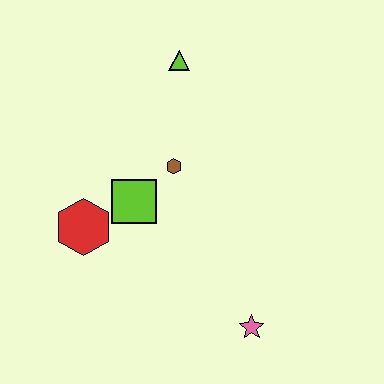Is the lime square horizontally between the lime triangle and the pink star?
No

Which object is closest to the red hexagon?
The lime square is closest to the red hexagon.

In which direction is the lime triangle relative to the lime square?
The lime triangle is above the lime square.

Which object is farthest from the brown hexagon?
The pink star is farthest from the brown hexagon.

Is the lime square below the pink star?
No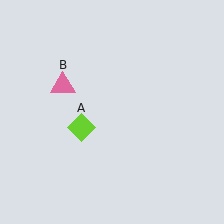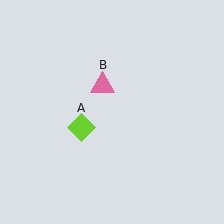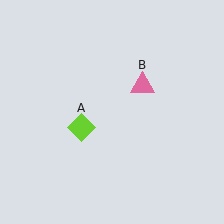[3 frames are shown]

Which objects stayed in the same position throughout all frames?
Lime diamond (object A) remained stationary.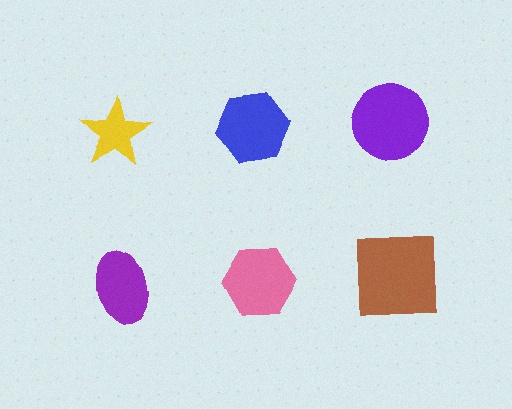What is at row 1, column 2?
A blue hexagon.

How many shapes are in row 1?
3 shapes.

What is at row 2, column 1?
A purple ellipse.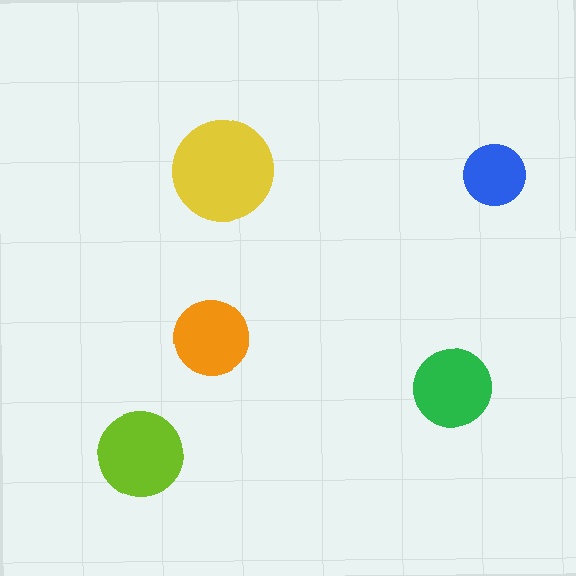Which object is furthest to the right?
The blue circle is rightmost.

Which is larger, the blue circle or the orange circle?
The orange one.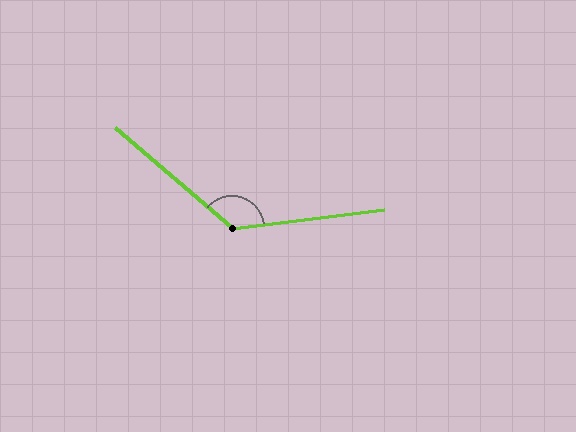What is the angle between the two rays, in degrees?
Approximately 132 degrees.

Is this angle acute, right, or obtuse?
It is obtuse.